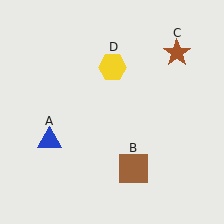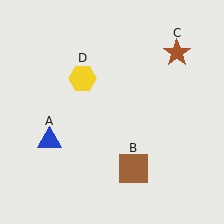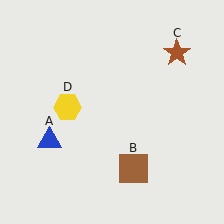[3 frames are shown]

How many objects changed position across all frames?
1 object changed position: yellow hexagon (object D).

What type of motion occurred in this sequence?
The yellow hexagon (object D) rotated counterclockwise around the center of the scene.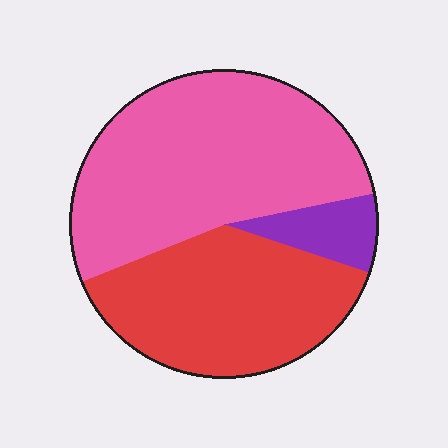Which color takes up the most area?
Pink, at roughly 55%.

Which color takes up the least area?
Purple, at roughly 10%.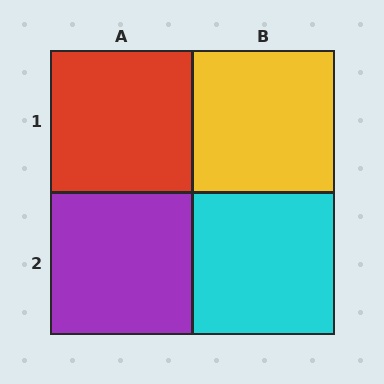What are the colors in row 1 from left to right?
Red, yellow.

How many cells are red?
1 cell is red.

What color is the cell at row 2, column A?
Purple.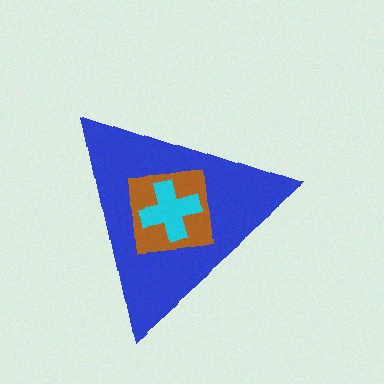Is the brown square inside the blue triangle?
Yes.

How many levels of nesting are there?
3.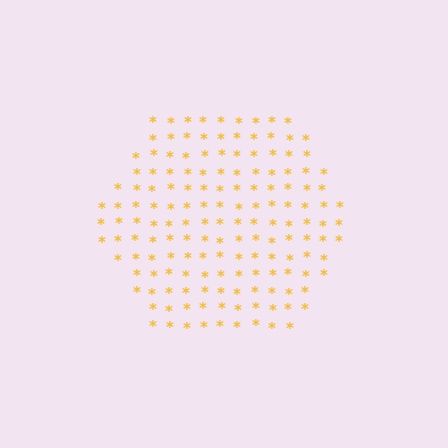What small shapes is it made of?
It is made of small asterisks.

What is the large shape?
The large shape is a hexagon.